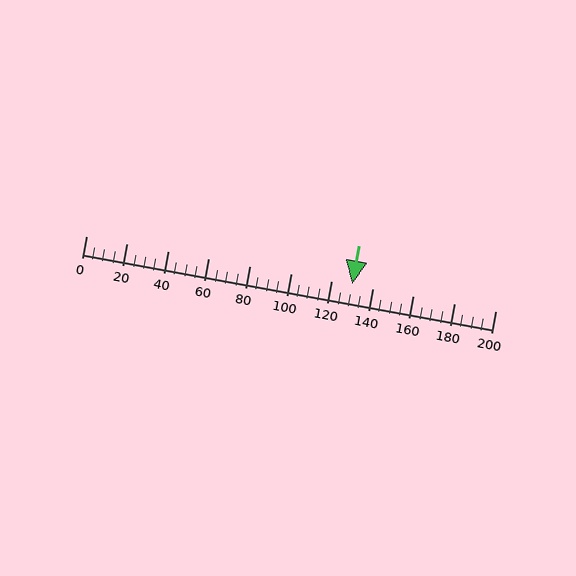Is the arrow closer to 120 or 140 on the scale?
The arrow is closer to 140.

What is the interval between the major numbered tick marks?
The major tick marks are spaced 20 units apart.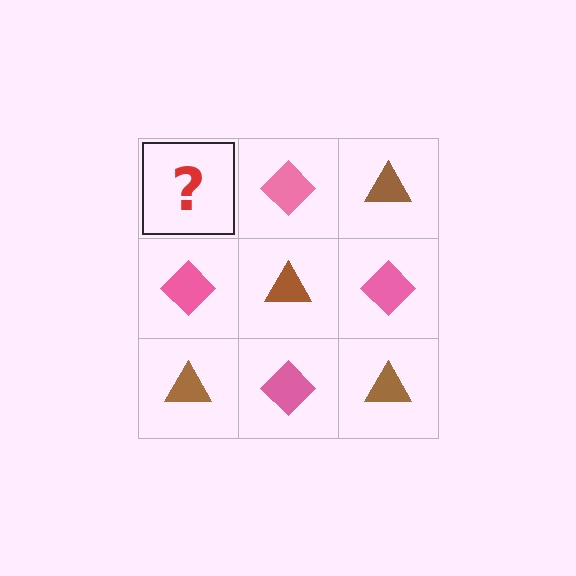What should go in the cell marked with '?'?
The missing cell should contain a brown triangle.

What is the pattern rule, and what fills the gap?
The rule is that it alternates brown triangle and pink diamond in a checkerboard pattern. The gap should be filled with a brown triangle.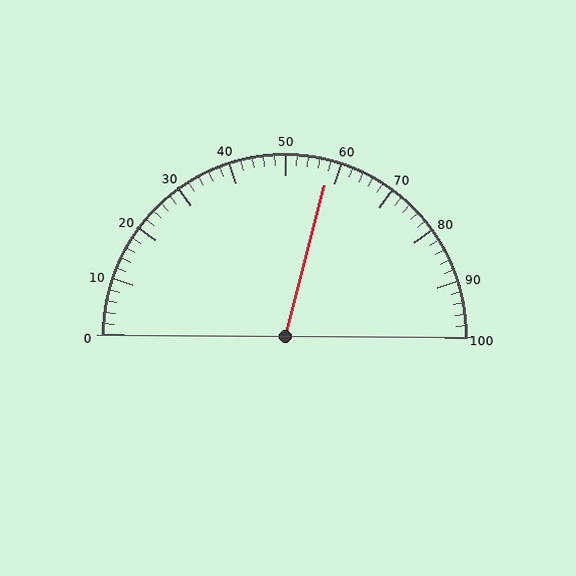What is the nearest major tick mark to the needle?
The nearest major tick mark is 60.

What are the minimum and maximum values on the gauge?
The gauge ranges from 0 to 100.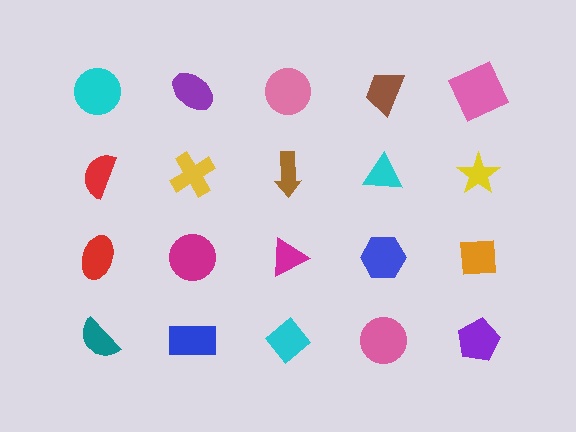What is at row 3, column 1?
A red ellipse.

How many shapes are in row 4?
5 shapes.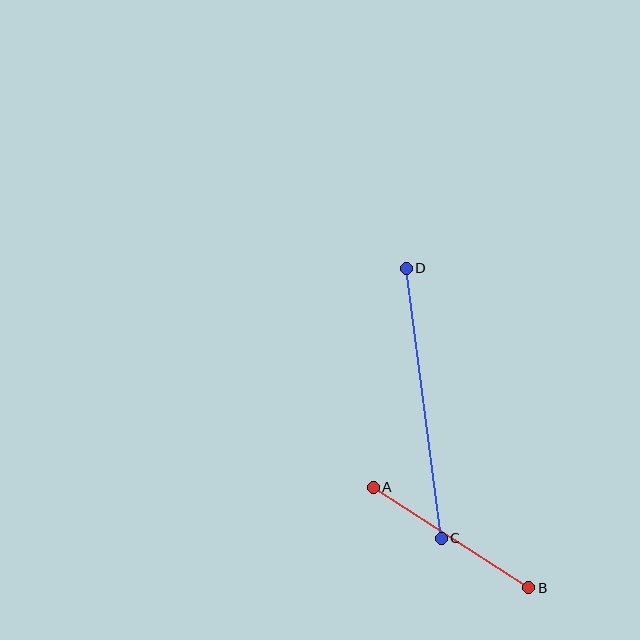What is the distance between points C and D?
The distance is approximately 273 pixels.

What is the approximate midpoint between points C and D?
The midpoint is at approximately (424, 403) pixels.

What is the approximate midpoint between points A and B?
The midpoint is at approximately (451, 538) pixels.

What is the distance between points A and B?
The distance is approximately 185 pixels.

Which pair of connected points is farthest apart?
Points C and D are farthest apart.